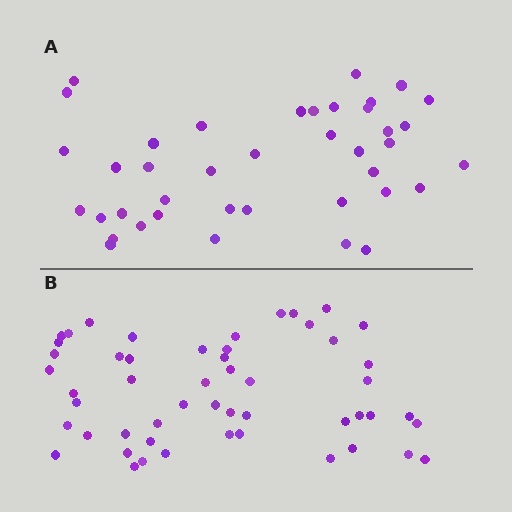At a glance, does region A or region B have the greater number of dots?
Region B (the bottom region) has more dots.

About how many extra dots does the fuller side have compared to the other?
Region B has roughly 12 or so more dots than region A.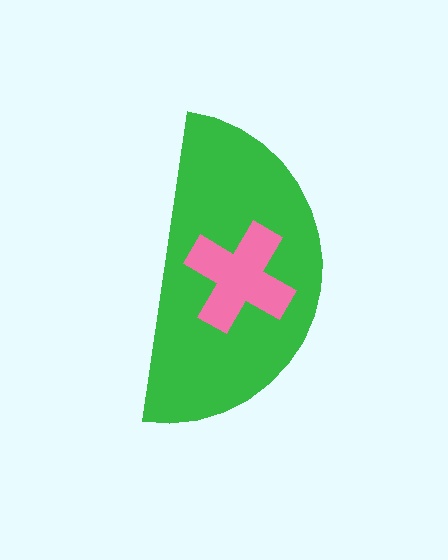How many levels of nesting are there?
2.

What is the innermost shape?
The pink cross.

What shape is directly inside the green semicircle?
The pink cross.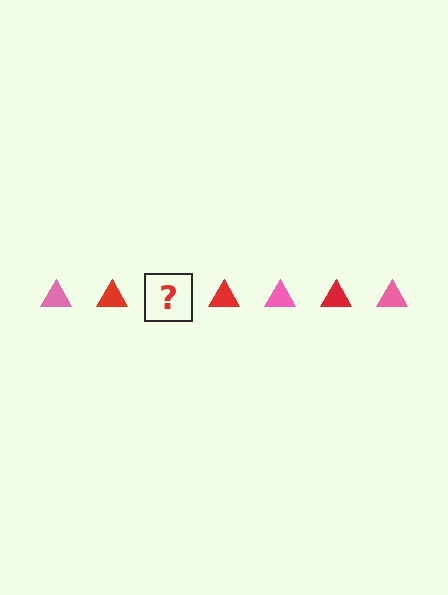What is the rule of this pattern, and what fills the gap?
The rule is that the pattern cycles through pink, red triangles. The gap should be filled with a pink triangle.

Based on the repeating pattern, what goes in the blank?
The blank should be a pink triangle.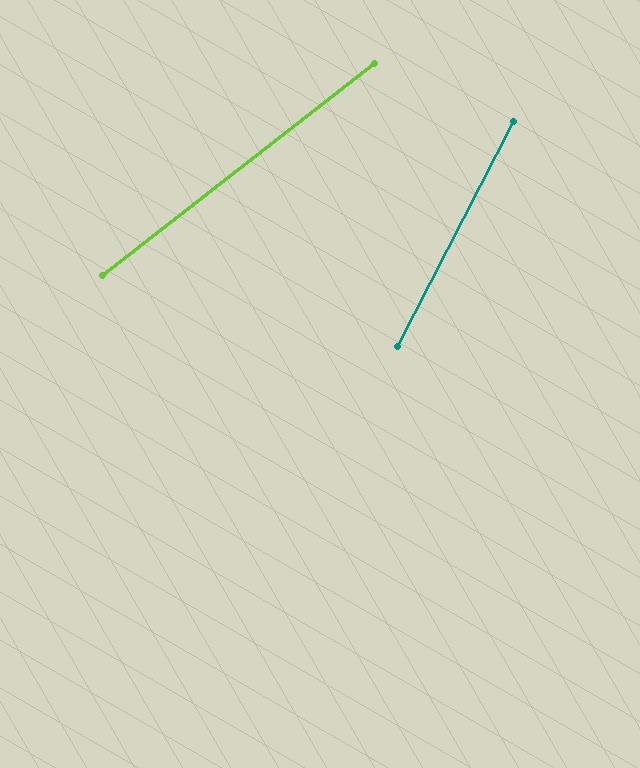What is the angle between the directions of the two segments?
Approximately 25 degrees.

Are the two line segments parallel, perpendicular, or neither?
Neither parallel nor perpendicular — they differ by about 25°.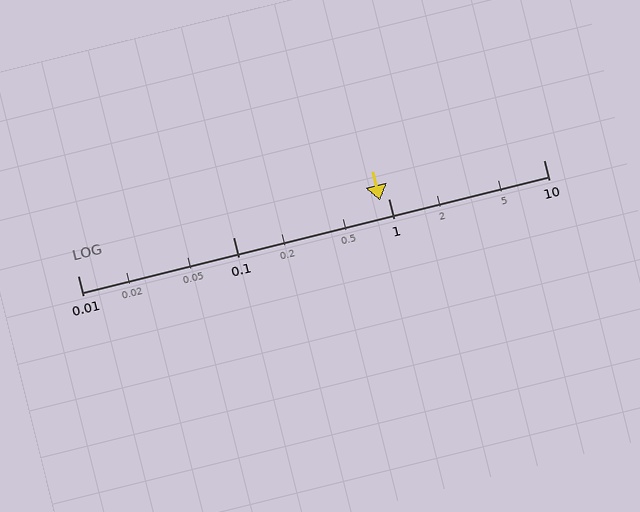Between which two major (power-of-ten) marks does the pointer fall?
The pointer is between 0.1 and 1.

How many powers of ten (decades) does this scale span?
The scale spans 3 decades, from 0.01 to 10.